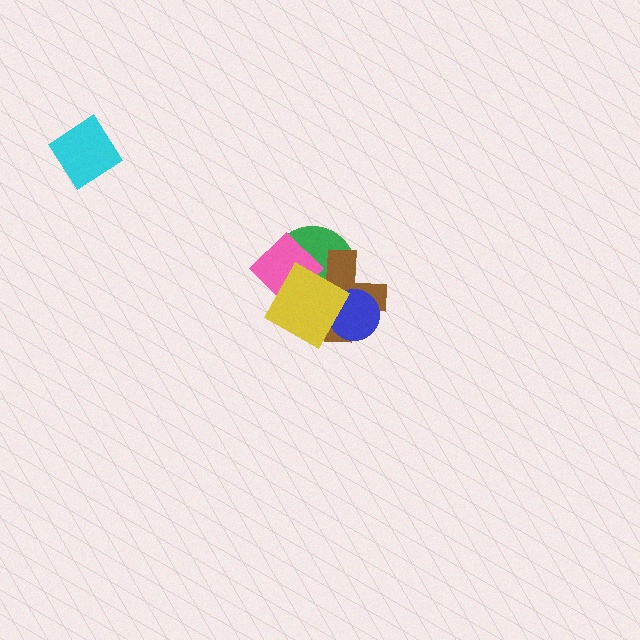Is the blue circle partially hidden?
Yes, it is partially covered by another shape.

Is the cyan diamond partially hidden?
No, no other shape covers it.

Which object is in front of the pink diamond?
The yellow diamond is in front of the pink diamond.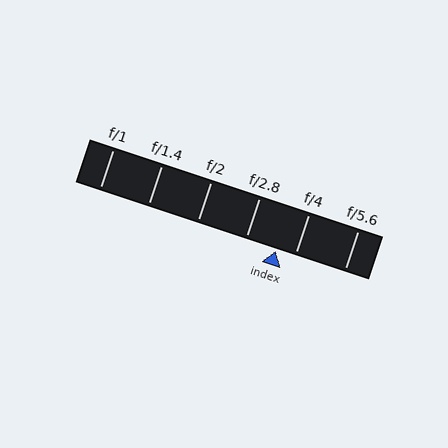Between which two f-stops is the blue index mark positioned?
The index mark is between f/2.8 and f/4.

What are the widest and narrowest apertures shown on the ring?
The widest aperture shown is f/1 and the narrowest is f/5.6.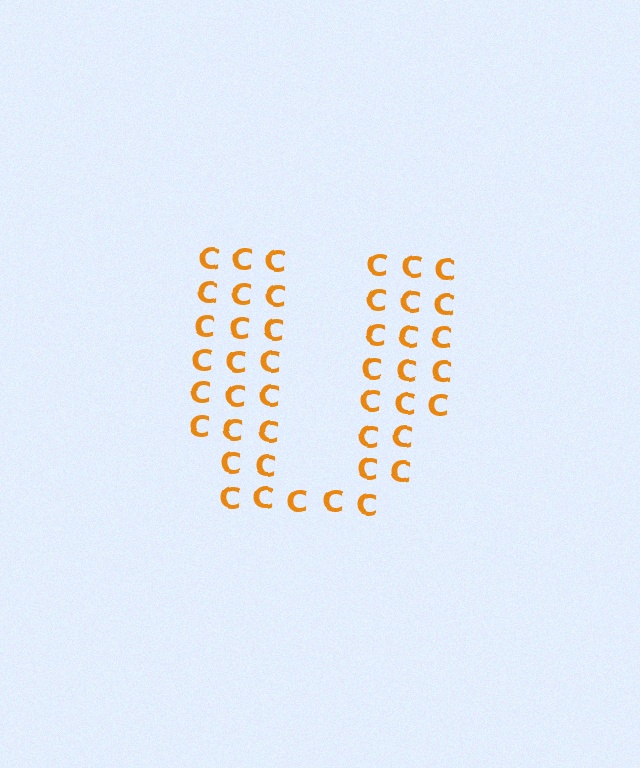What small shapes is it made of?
It is made of small letter C's.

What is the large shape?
The large shape is the letter U.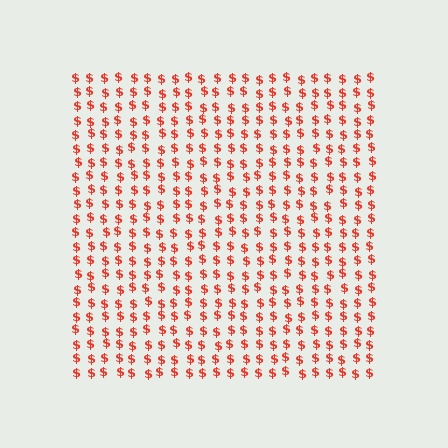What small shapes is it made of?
It is made of small dollar signs.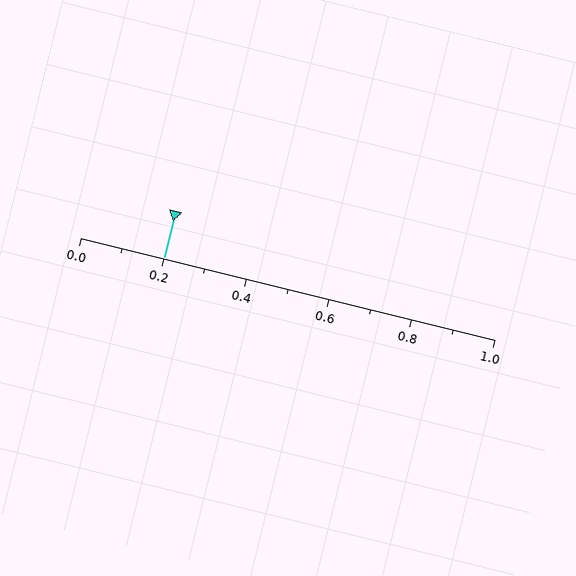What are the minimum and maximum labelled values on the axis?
The axis runs from 0.0 to 1.0.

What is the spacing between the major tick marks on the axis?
The major ticks are spaced 0.2 apart.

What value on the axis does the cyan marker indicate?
The marker indicates approximately 0.2.